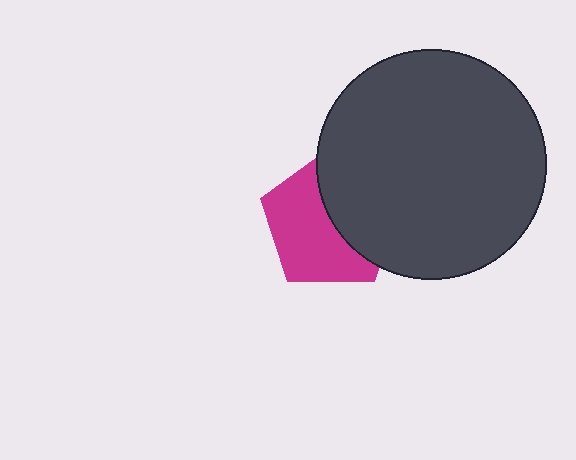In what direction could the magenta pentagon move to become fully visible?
The magenta pentagon could move left. That would shift it out from behind the dark gray circle entirely.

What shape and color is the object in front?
The object in front is a dark gray circle.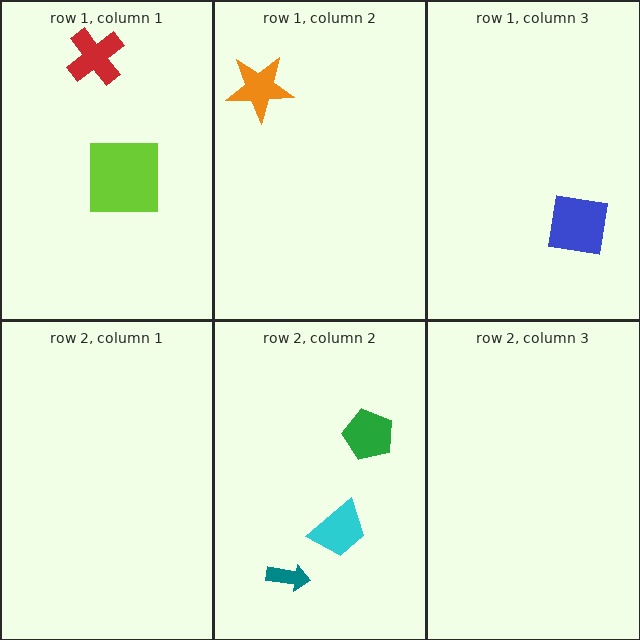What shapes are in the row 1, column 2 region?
The orange star.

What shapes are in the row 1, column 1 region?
The lime square, the red cross.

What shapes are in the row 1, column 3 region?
The blue square.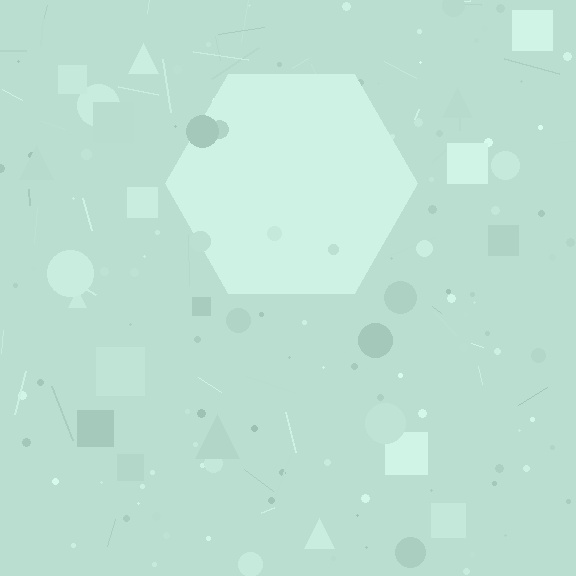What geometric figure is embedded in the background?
A hexagon is embedded in the background.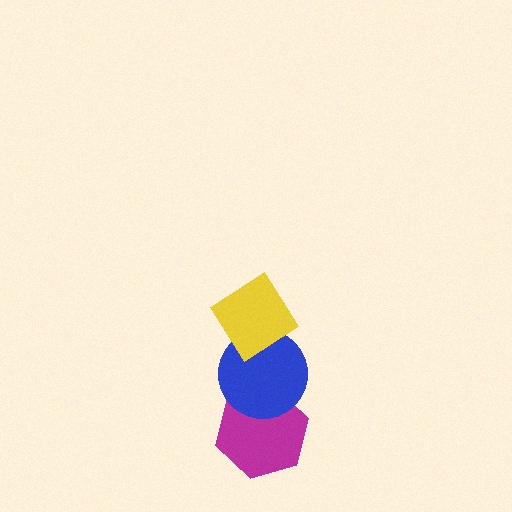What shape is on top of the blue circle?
The yellow diamond is on top of the blue circle.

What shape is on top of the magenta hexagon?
The blue circle is on top of the magenta hexagon.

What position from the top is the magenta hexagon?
The magenta hexagon is 3rd from the top.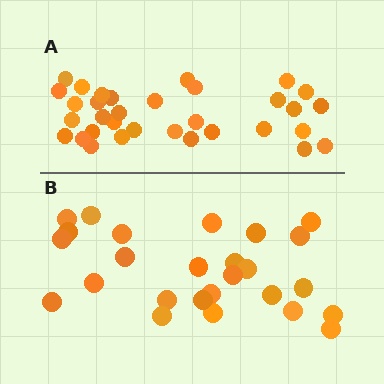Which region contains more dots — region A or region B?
Region A (the top region) has more dots.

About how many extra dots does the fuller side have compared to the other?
Region A has roughly 8 or so more dots than region B.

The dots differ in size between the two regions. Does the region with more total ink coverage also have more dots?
No. Region B has more total ink coverage because its dots are larger, but region A actually contains more individual dots. Total area can be misleading — the number of items is what matters here.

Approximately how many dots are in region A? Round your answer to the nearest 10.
About 30 dots. (The exact count is 33, which rounds to 30.)